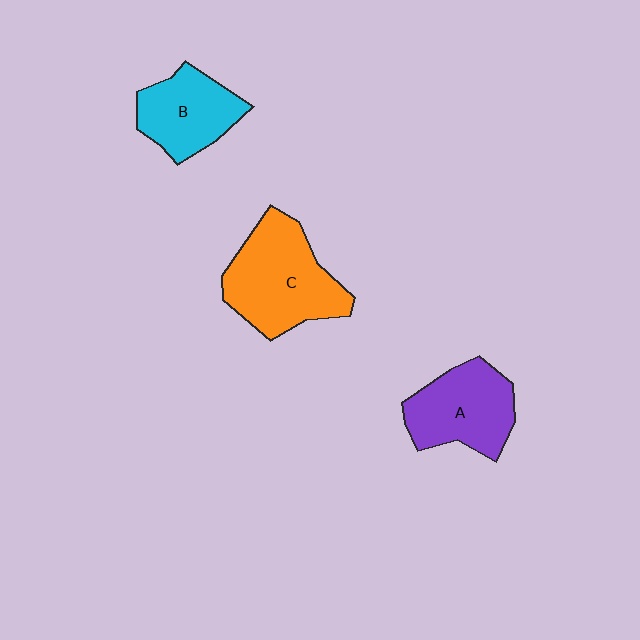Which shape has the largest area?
Shape C (orange).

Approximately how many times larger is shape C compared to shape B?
Approximately 1.5 times.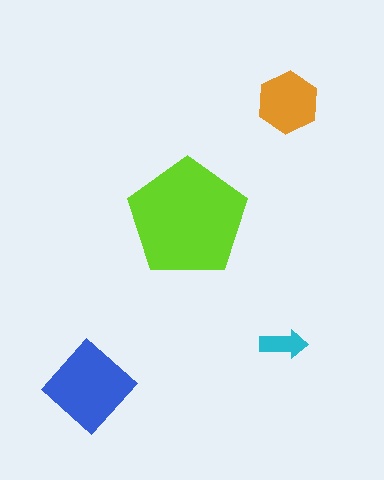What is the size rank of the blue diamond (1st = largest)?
2nd.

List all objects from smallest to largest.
The cyan arrow, the orange hexagon, the blue diamond, the lime pentagon.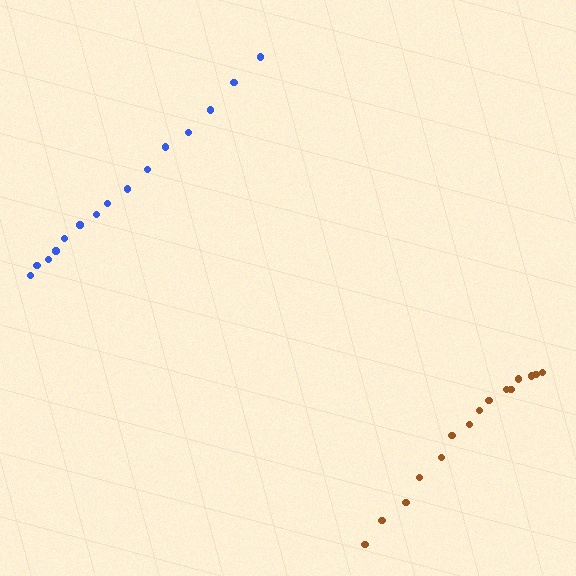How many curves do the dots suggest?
There are 2 distinct paths.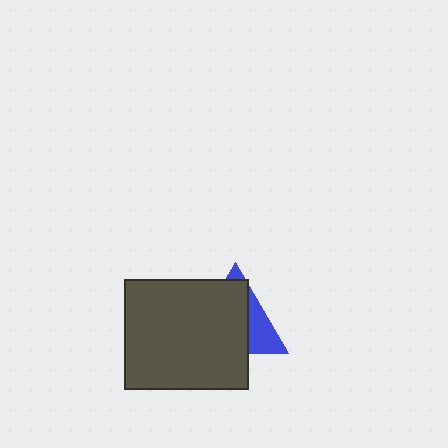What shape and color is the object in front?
The object in front is a dark gray rectangle.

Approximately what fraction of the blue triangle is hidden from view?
Roughly 69% of the blue triangle is hidden behind the dark gray rectangle.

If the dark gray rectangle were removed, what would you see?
You would see the complete blue triangle.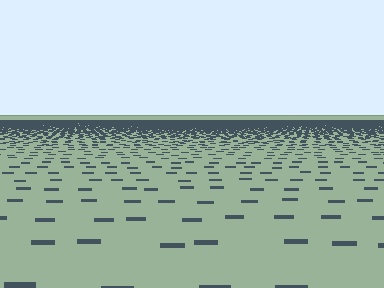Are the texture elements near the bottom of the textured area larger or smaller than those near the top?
Larger. Near the bottom, elements are closer to the viewer and appear at a bigger on-screen size.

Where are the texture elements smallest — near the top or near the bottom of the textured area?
Near the top.